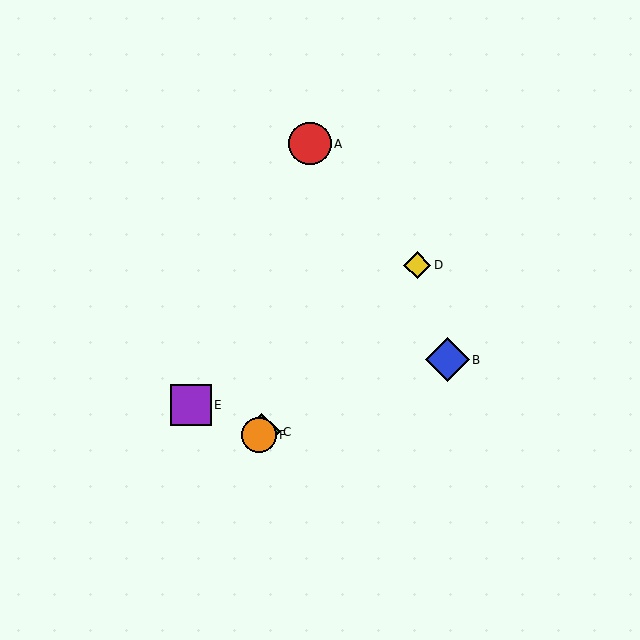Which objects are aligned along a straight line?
Objects C, D, F are aligned along a straight line.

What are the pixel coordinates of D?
Object D is at (417, 265).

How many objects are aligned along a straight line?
3 objects (C, D, F) are aligned along a straight line.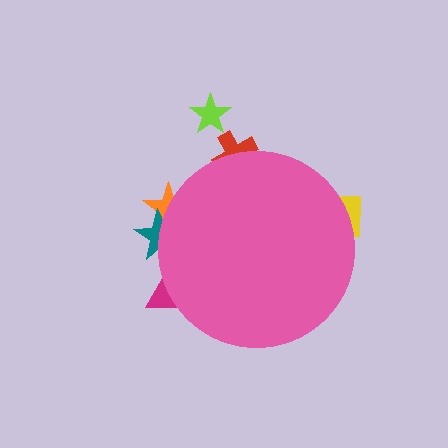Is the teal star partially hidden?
Yes, the teal star is partially hidden behind the pink circle.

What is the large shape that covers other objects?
A pink circle.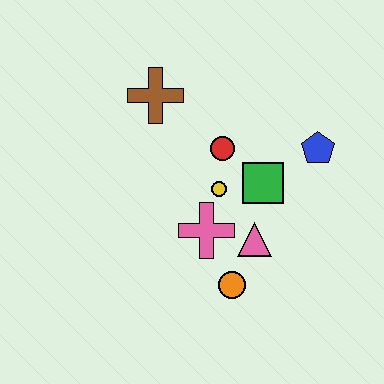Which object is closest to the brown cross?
The red circle is closest to the brown cross.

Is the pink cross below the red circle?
Yes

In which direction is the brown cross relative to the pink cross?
The brown cross is above the pink cross.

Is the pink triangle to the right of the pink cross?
Yes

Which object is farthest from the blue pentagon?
The brown cross is farthest from the blue pentagon.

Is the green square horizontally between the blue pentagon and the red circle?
Yes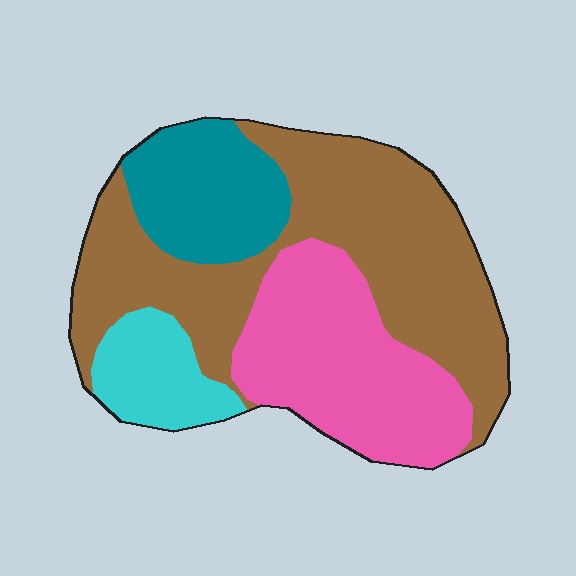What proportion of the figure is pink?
Pink covers roughly 30% of the figure.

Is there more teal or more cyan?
Teal.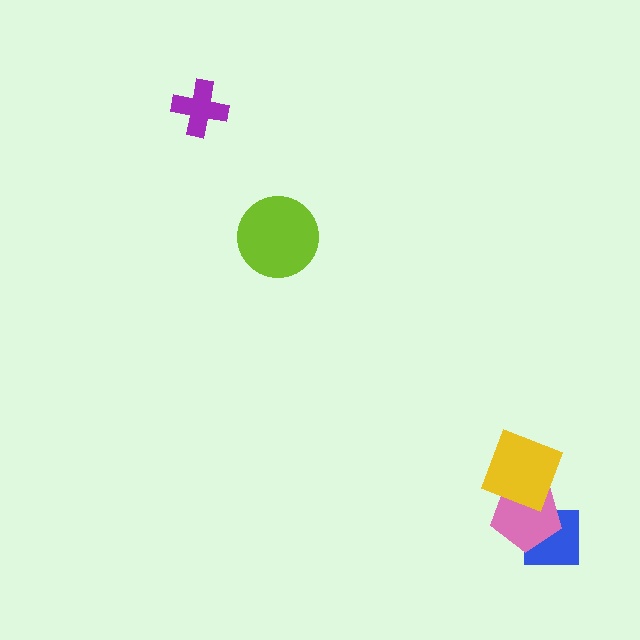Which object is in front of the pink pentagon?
The yellow diamond is in front of the pink pentagon.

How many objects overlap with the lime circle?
0 objects overlap with the lime circle.